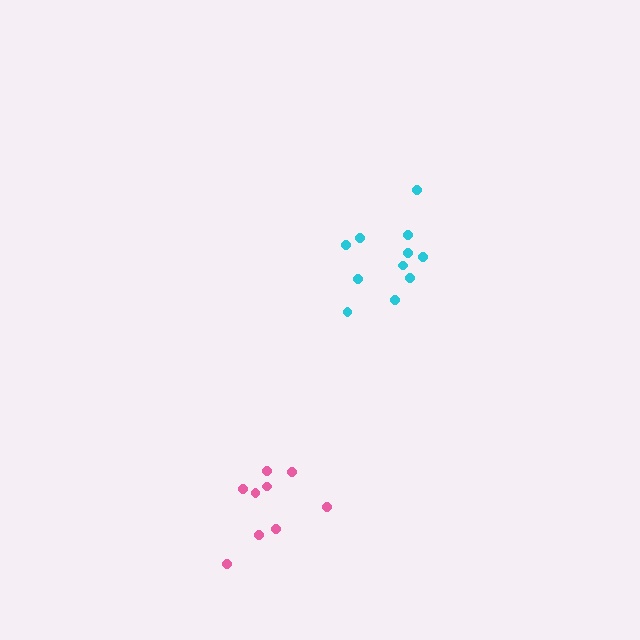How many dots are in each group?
Group 1: 9 dots, Group 2: 11 dots (20 total).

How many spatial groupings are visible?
There are 2 spatial groupings.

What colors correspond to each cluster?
The clusters are colored: pink, cyan.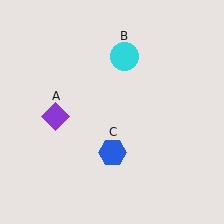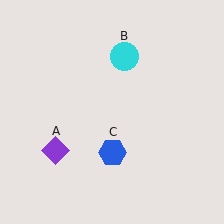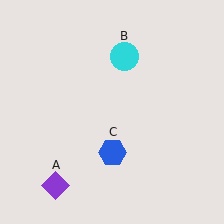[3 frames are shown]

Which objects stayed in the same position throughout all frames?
Cyan circle (object B) and blue hexagon (object C) remained stationary.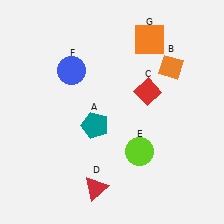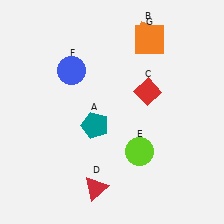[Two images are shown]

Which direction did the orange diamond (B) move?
The orange diamond (B) moved up.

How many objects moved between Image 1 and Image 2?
1 object moved between the two images.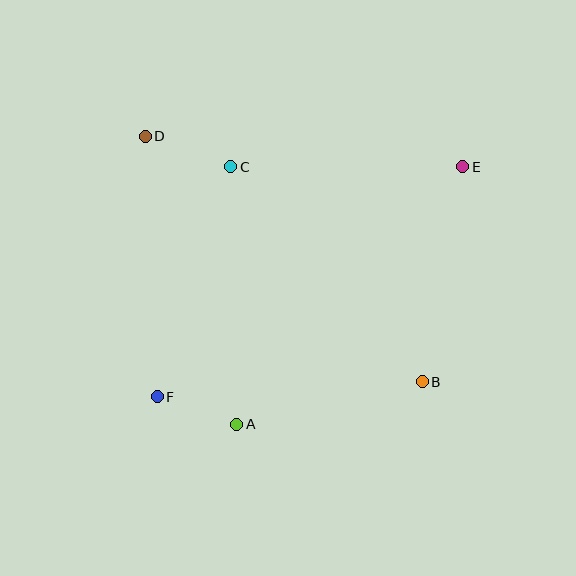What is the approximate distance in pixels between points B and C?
The distance between B and C is approximately 288 pixels.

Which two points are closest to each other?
Points A and F are closest to each other.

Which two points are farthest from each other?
Points E and F are farthest from each other.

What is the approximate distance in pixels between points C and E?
The distance between C and E is approximately 232 pixels.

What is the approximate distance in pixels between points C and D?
The distance between C and D is approximately 91 pixels.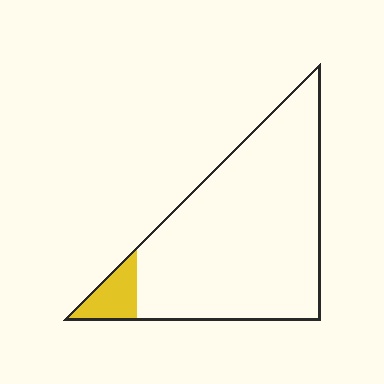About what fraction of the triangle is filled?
About one tenth (1/10).